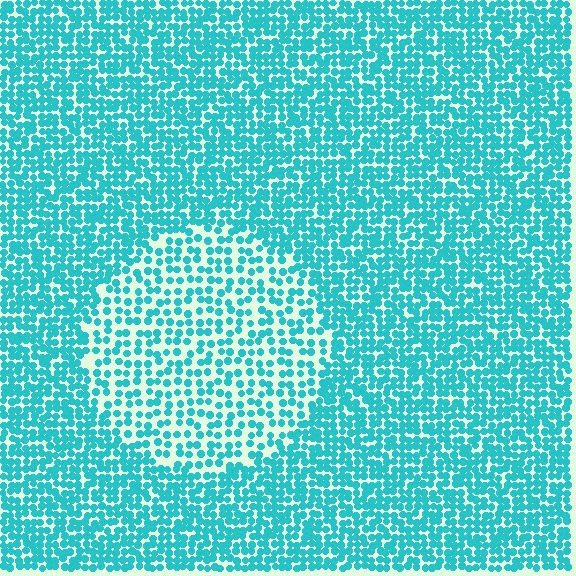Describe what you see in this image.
The image contains small cyan elements arranged at two different densities. A circle-shaped region is visible where the elements are less densely packed than the surrounding area.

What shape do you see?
I see a circle.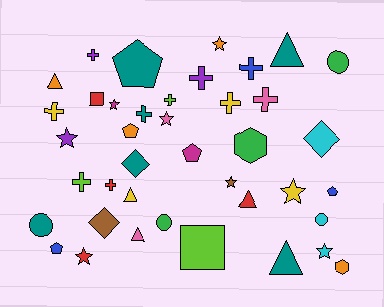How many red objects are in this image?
There are 4 red objects.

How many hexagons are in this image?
There are 2 hexagons.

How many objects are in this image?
There are 40 objects.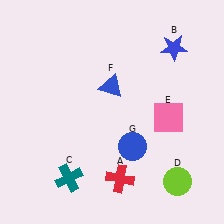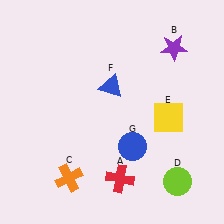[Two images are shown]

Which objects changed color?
B changed from blue to purple. C changed from teal to orange. E changed from pink to yellow.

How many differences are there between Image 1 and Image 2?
There are 3 differences between the two images.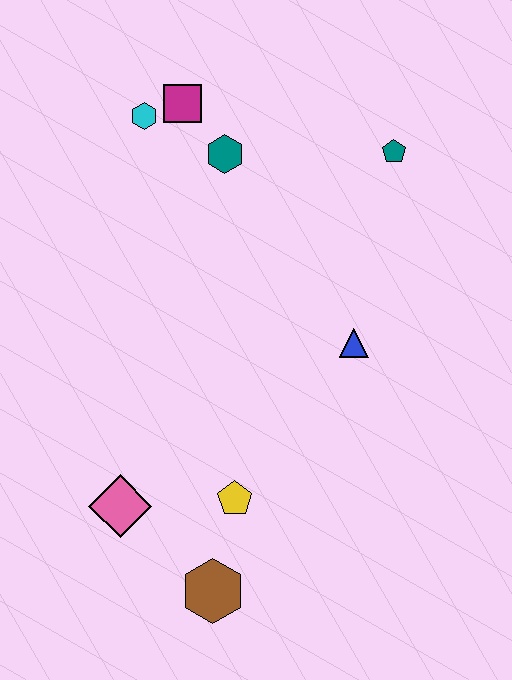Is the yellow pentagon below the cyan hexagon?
Yes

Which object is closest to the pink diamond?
The yellow pentagon is closest to the pink diamond.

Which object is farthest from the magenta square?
The brown hexagon is farthest from the magenta square.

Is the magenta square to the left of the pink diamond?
No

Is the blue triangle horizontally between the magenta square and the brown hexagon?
No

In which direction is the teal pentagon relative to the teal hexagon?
The teal pentagon is to the right of the teal hexagon.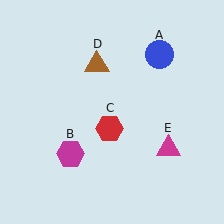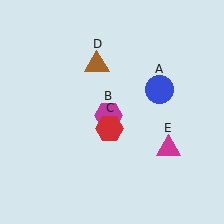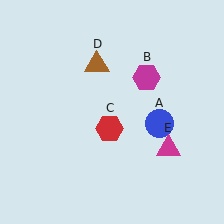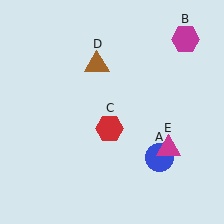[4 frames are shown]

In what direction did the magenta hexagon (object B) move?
The magenta hexagon (object B) moved up and to the right.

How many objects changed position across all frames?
2 objects changed position: blue circle (object A), magenta hexagon (object B).